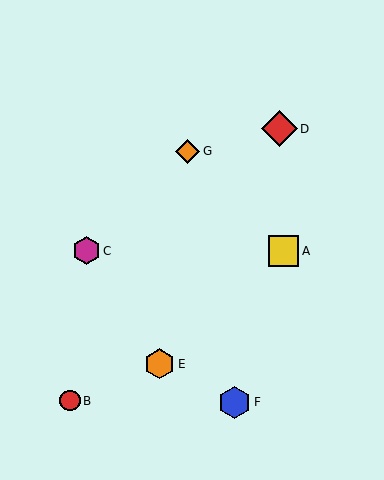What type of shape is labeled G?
Shape G is an orange diamond.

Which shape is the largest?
The red diamond (labeled D) is the largest.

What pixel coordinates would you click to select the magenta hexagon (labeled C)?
Click at (86, 251) to select the magenta hexagon C.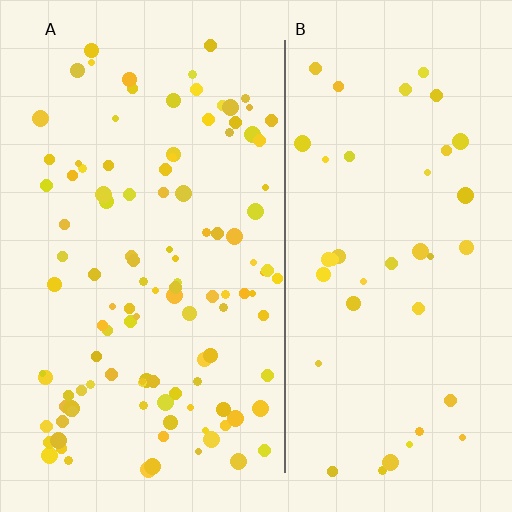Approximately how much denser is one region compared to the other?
Approximately 2.8× — region A over region B.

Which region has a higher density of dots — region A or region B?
A (the left).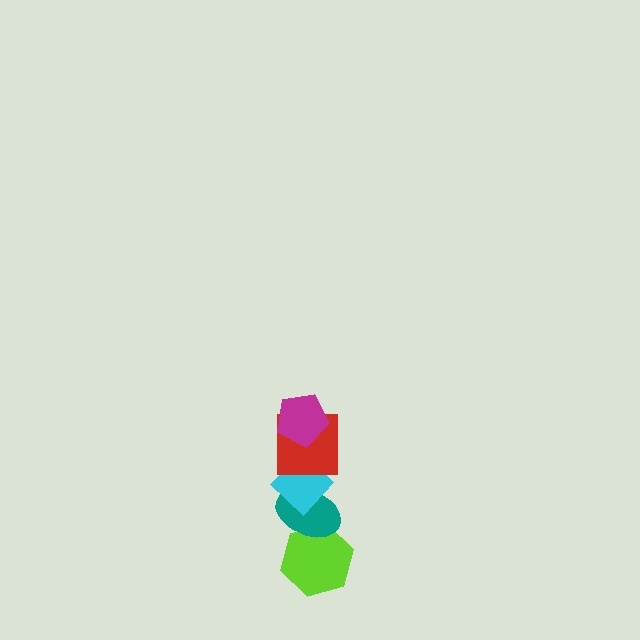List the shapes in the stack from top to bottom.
From top to bottom: the magenta pentagon, the red square, the cyan diamond, the teal ellipse, the lime hexagon.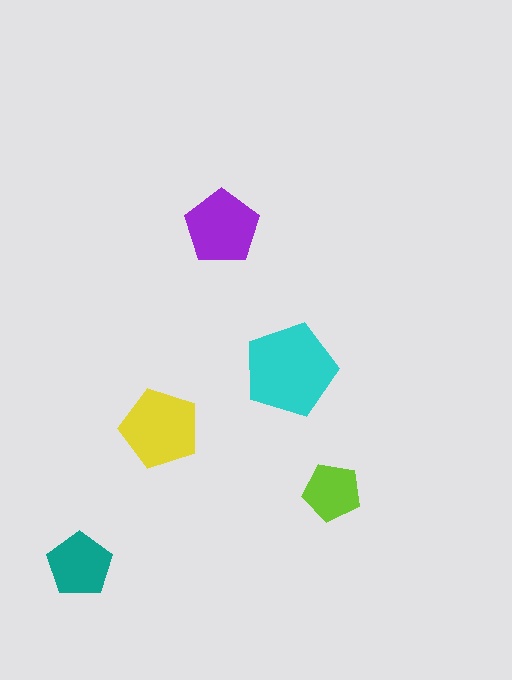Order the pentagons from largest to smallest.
the cyan one, the yellow one, the purple one, the teal one, the lime one.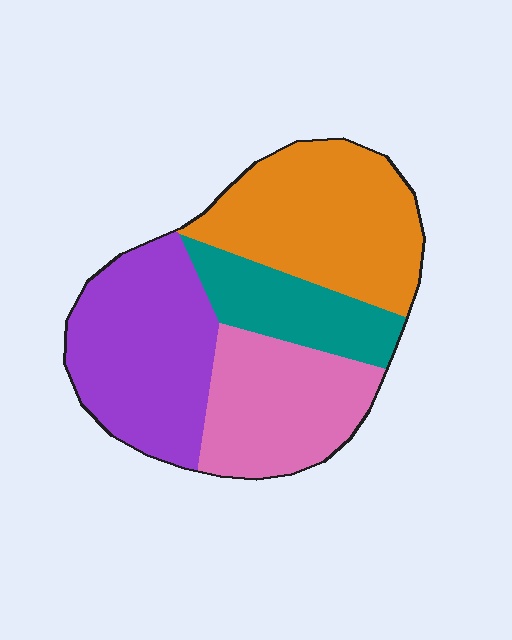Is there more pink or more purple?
Purple.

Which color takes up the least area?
Teal, at roughly 15%.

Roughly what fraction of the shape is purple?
Purple covers 30% of the shape.